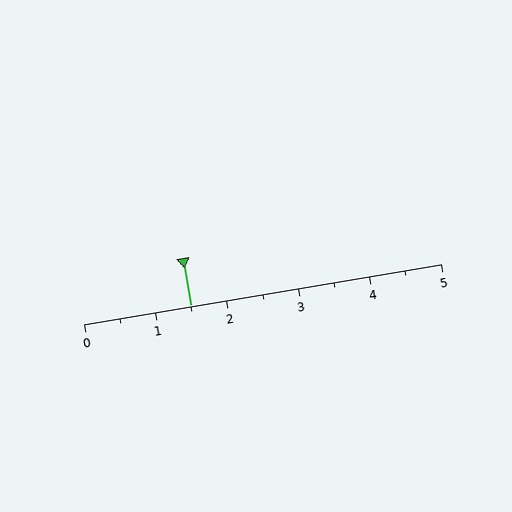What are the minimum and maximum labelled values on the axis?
The axis runs from 0 to 5.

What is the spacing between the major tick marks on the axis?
The major ticks are spaced 1 apart.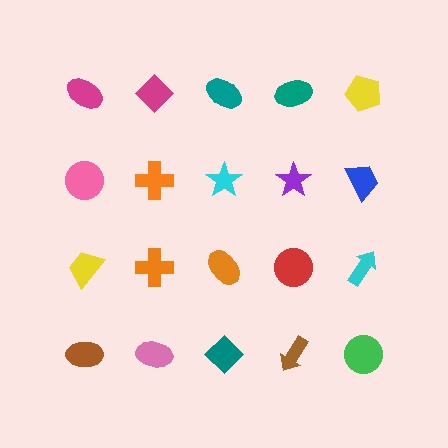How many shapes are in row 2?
5 shapes.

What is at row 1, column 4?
A teal ellipse.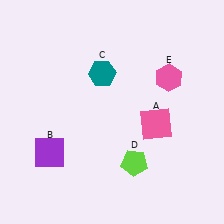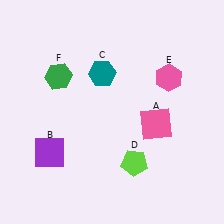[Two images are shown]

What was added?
A green hexagon (F) was added in Image 2.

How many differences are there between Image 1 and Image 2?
There is 1 difference between the two images.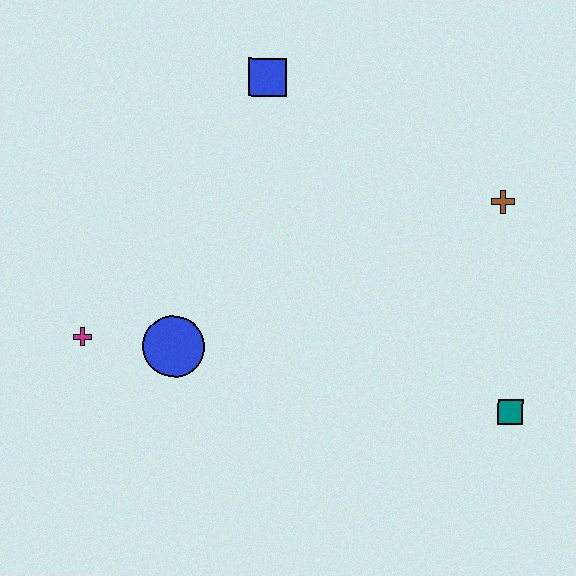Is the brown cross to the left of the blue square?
No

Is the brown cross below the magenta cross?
No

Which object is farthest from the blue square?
The teal square is farthest from the blue square.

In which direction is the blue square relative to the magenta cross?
The blue square is above the magenta cross.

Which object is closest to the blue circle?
The magenta cross is closest to the blue circle.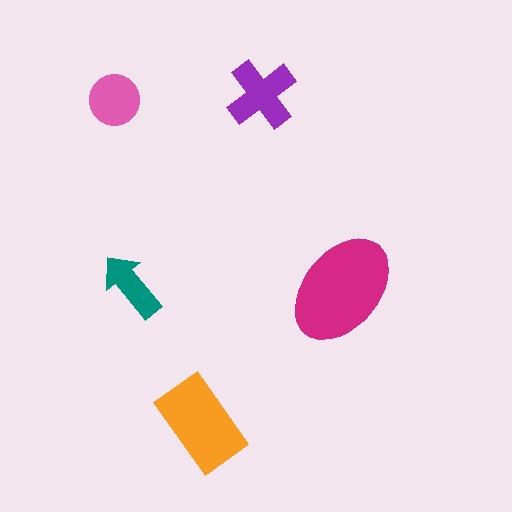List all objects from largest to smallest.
The magenta ellipse, the orange rectangle, the purple cross, the pink circle, the teal arrow.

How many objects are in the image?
There are 5 objects in the image.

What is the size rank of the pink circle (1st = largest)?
4th.